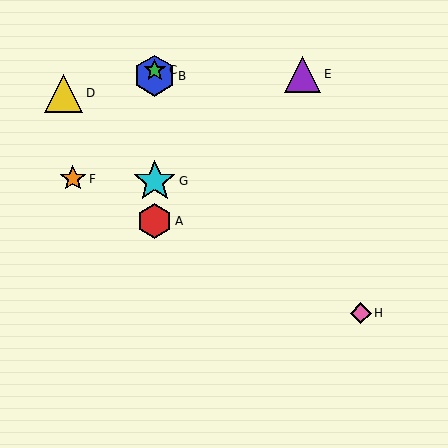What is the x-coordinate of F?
Object F is at x≈73.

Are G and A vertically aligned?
Yes, both are at x≈155.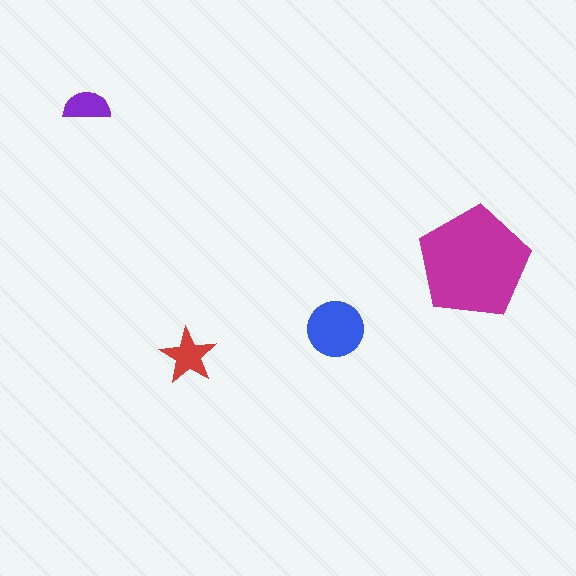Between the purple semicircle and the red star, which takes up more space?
The red star.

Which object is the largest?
The magenta pentagon.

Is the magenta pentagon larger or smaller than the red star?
Larger.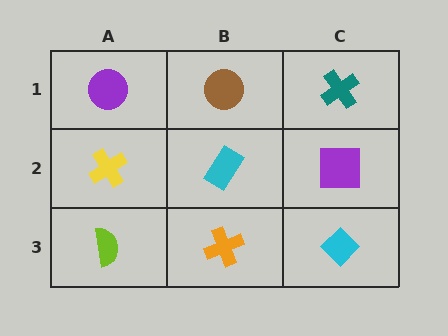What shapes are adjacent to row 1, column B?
A cyan rectangle (row 2, column B), a purple circle (row 1, column A), a teal cross (row 1, column C).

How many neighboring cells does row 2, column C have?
3.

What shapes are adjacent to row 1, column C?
A purple square (row 2, column C), a brown circle (row 1, column B).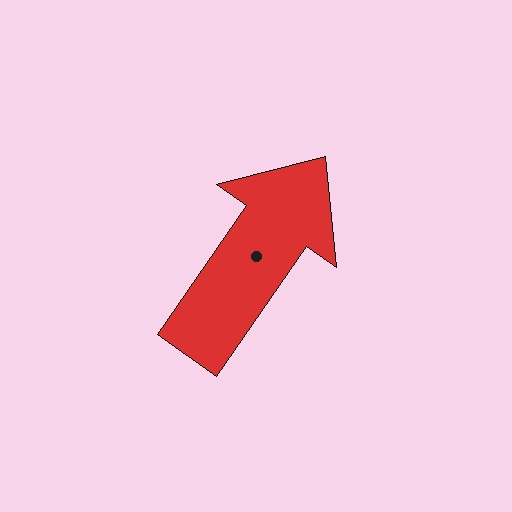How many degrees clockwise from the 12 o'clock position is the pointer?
Approximately 35 degrees.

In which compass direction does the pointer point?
Northeast.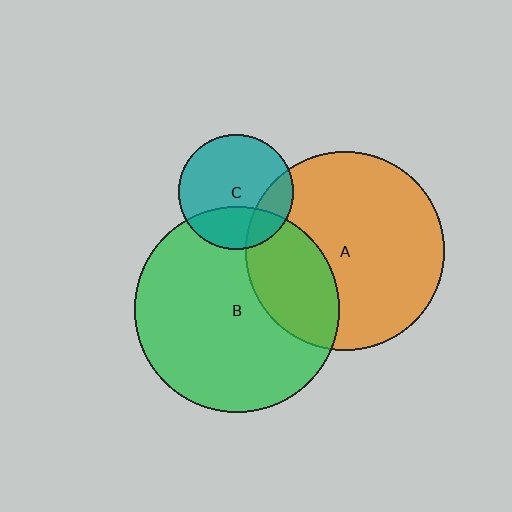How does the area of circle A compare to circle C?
Approximately 3.0 times.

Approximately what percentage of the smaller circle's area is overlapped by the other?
Approximately 30%.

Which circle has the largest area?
Circle B (green).